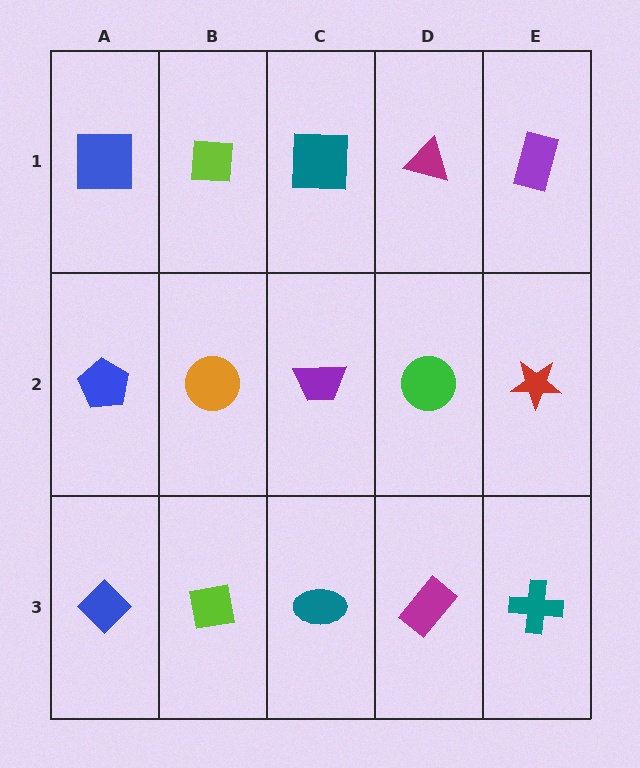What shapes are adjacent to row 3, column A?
A blue pentagon (row 2, column A), a lime square (row 3, column B).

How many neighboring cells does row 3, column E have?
2.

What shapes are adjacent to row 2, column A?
A blue square (row 1, column A), a blue diamond (row 3, column A), an orange circle (row 2, column B).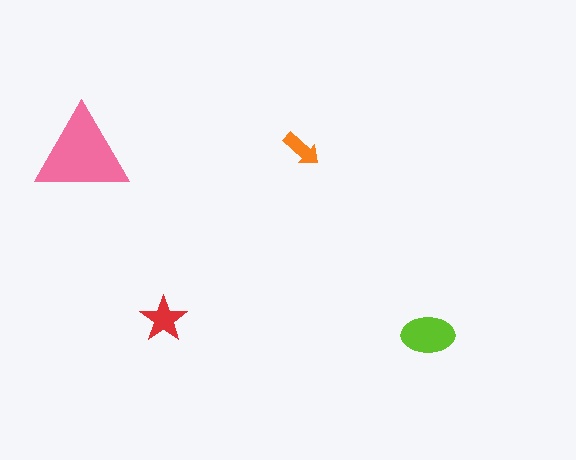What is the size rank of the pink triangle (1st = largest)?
1st.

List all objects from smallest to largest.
The orange arrow, the red star, the lime ellipse, the pink triangle.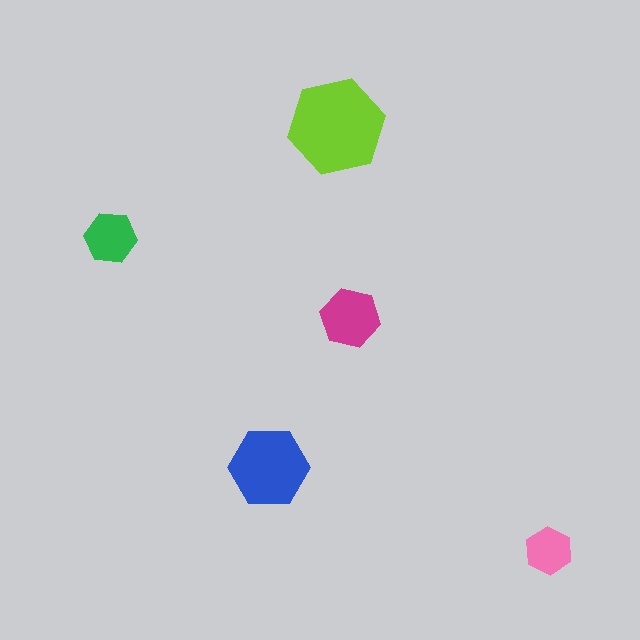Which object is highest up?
The lime hexagon is topmost.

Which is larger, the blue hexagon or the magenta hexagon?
The blue one.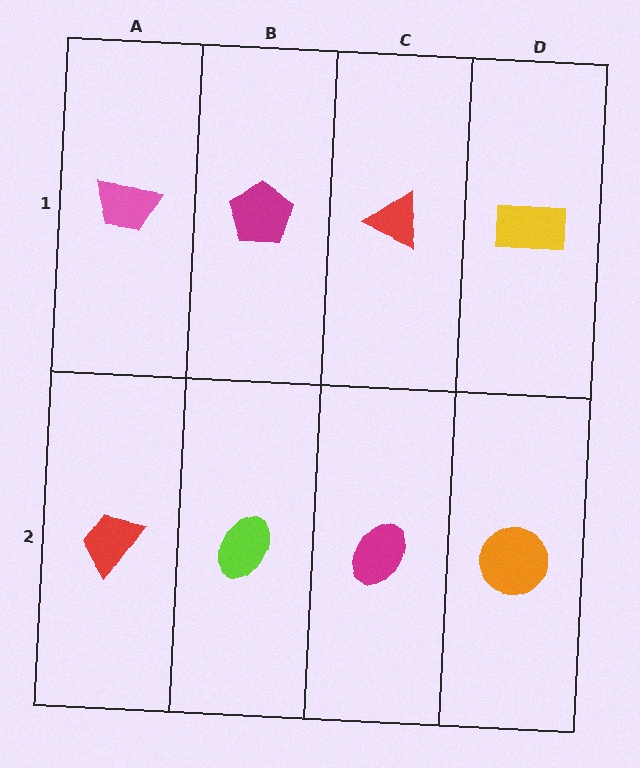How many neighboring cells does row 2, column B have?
3.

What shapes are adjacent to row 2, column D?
A yellow rectangle (row 1, column D), a magenta ellipse (row 2, column C).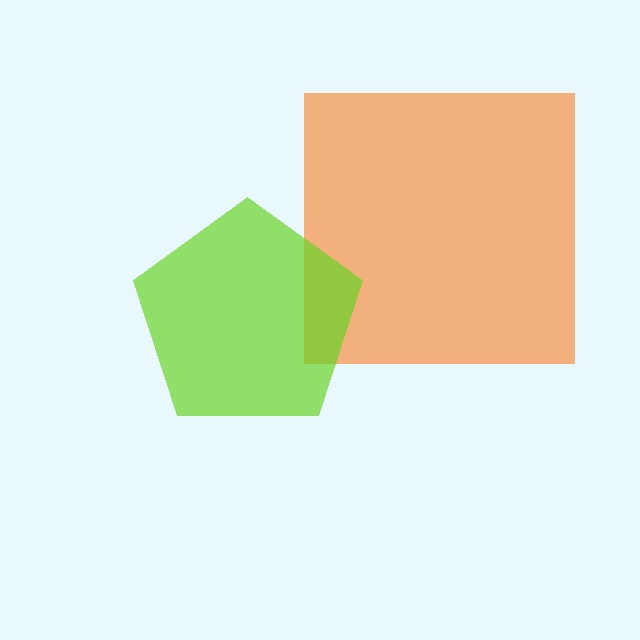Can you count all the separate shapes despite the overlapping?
Yes, there are 2 separate shapes.